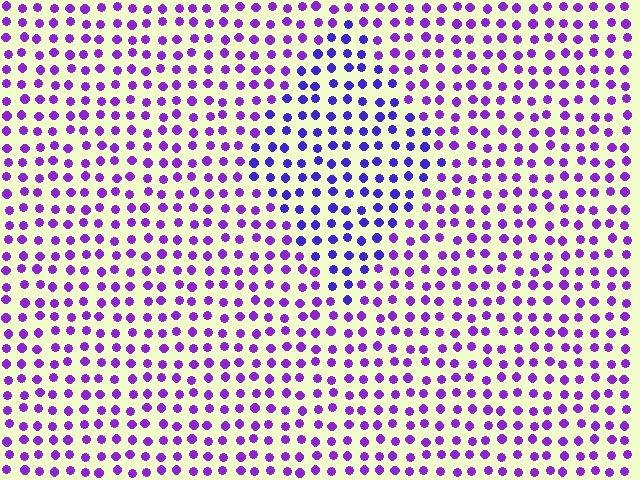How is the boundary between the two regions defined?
The boundary is defined purely by a slight shift in hue (about 28 degrees). Spacing, size, and orientation are identical on both sides.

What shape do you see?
I see a diamond.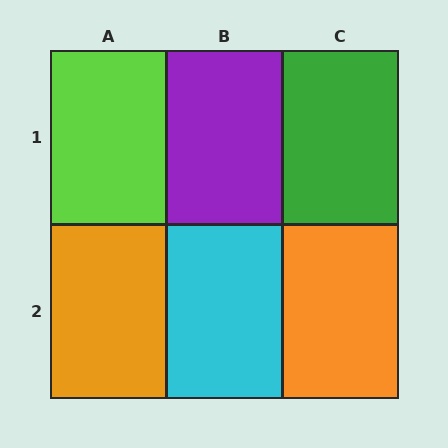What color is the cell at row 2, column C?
Orange.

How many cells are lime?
1 cell is lime.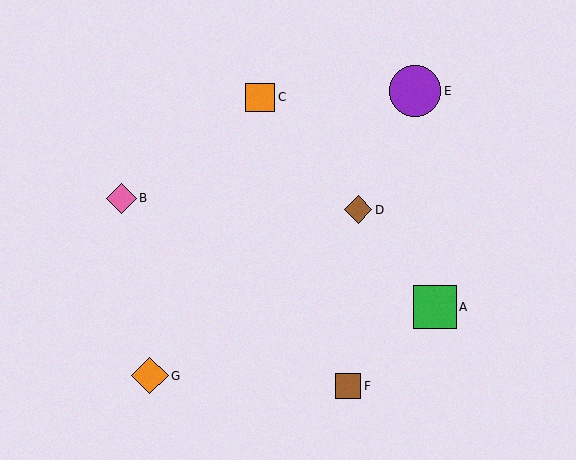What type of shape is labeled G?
Shape G is an orange diamond.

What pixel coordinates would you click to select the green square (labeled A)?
Click at (435, 307) to select the green square A.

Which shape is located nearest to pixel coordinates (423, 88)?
The purple circle (labeled E) at (415, 91) is nearest to that location.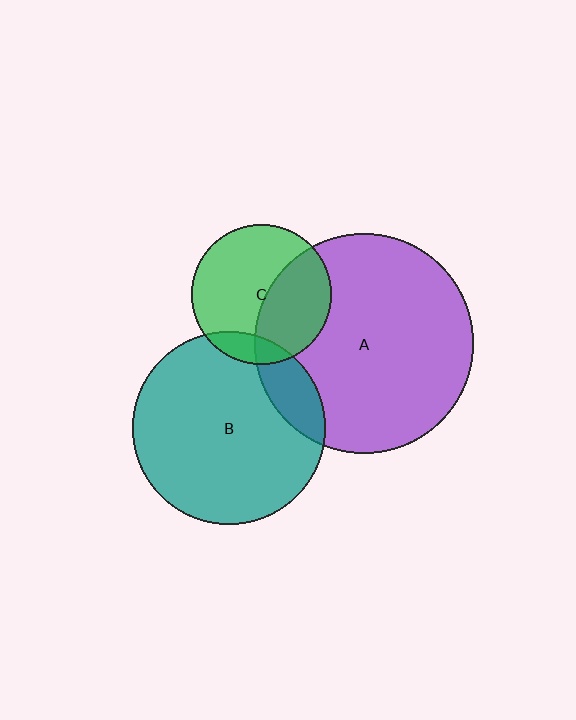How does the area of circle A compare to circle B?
Approximately 1.3 times.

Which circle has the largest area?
Circle A (purple).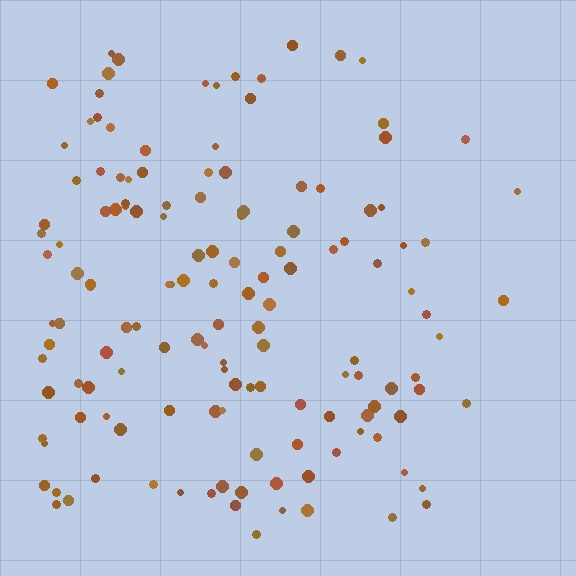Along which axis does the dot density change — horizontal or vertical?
Horizontal.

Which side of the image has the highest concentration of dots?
The left.